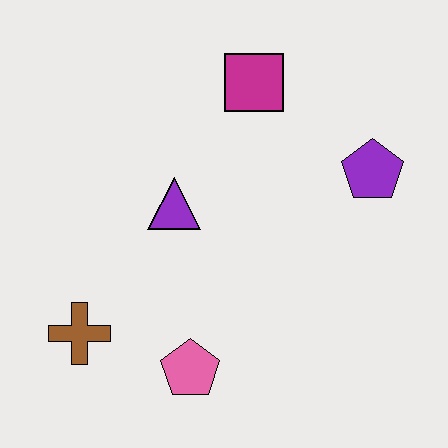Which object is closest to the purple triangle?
The magenta square is closest to the purple triangle.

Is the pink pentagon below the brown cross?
Yes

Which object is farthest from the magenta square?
The brown cross is farthest from the magenta square.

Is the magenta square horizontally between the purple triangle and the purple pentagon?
Yes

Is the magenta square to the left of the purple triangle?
No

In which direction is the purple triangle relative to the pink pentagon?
The purple triangle is above the pink pentagon.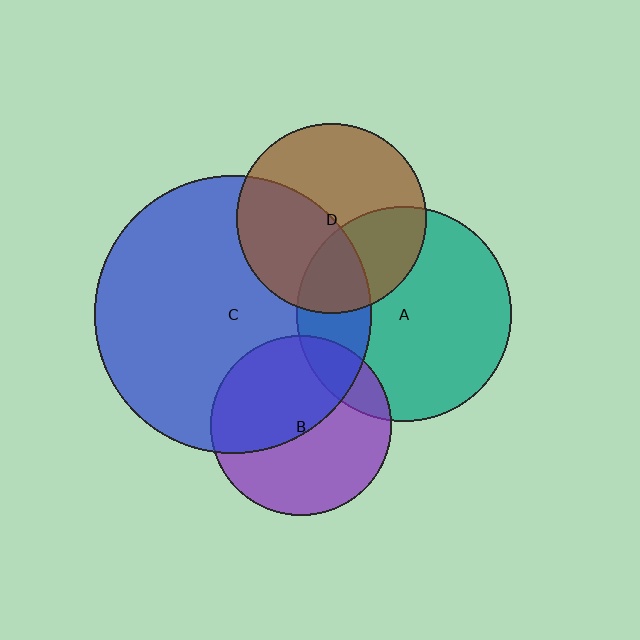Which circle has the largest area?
Circle C (blue).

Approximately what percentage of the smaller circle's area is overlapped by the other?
Approximately 15%.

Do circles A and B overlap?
Yes.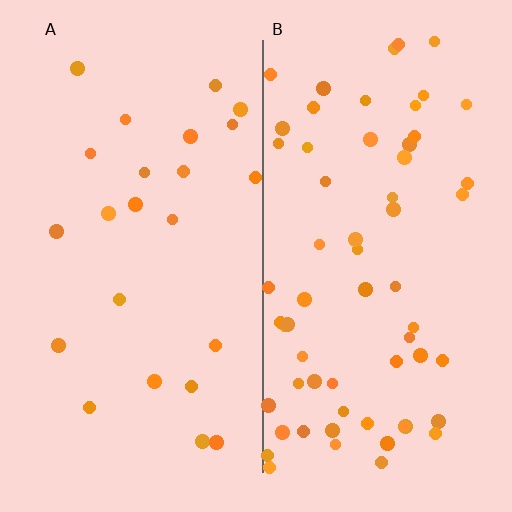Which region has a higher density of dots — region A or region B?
B (the right).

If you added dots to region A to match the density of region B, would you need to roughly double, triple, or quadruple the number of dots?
Approximately triple.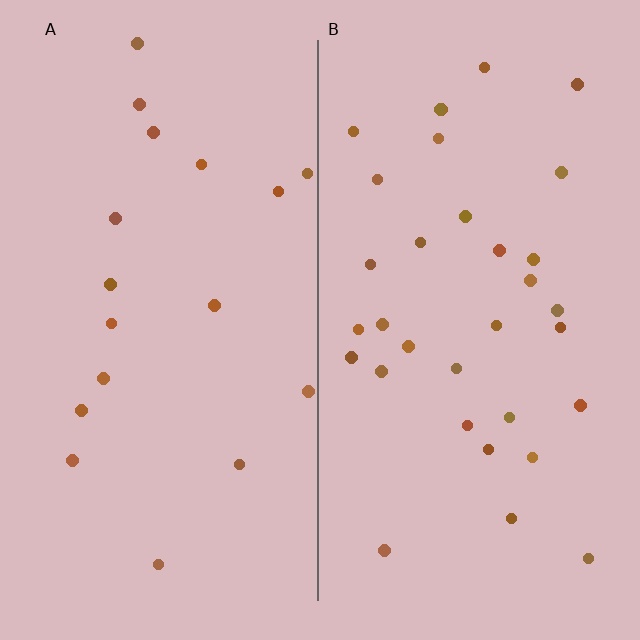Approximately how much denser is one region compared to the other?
Approximately 1.9× — region B over region A.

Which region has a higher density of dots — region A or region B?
B (the right).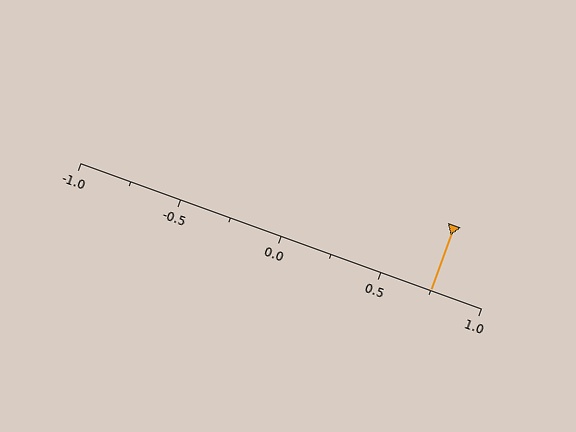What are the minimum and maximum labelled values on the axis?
The axis runs from -1.0 to 1.0.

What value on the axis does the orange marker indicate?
The marker indicates approximately 0.75.